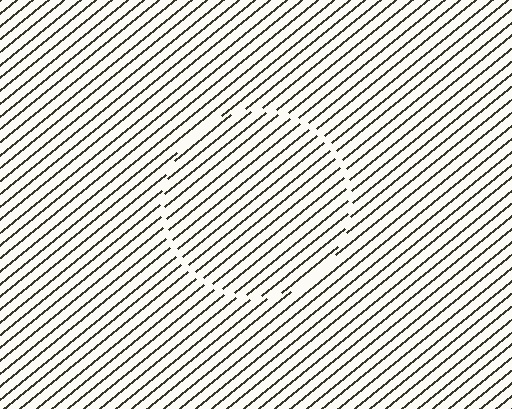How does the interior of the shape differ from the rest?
The interior of the shape contains the same grating, shifted by half a period — the contour is defined by the phase discontinuity where line-ends from the inner and outer gratings abut.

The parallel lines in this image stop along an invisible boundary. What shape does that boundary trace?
An illusory circle. The interior of the shape contains the same grating, shifted by half a period — the contour is defined by the phase discontinuity where line-ends from the inner and outer gratings abut.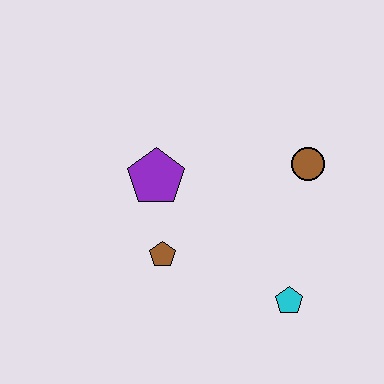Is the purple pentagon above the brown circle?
No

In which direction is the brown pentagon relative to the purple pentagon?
The brown pentagon is below the purple pentagon.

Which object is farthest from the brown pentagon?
The brown circle is farthest from the brown pentagon.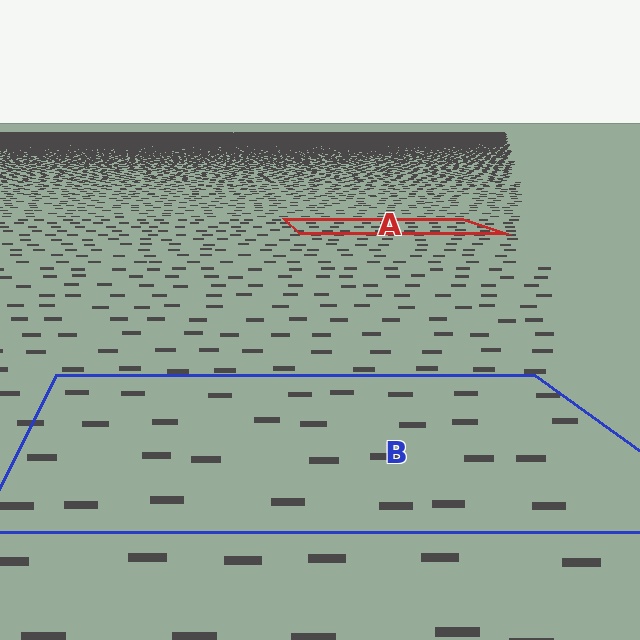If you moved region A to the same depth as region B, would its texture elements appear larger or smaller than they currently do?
They would appear larger. At a closer depth, the same texture elements are projected at a bigger on-screen size.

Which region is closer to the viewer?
Region B is closer. The texture elements there are larger and more spread out.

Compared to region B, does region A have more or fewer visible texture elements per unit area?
Region A has more texture elements per unit area — they are packed more densely because it is farther away.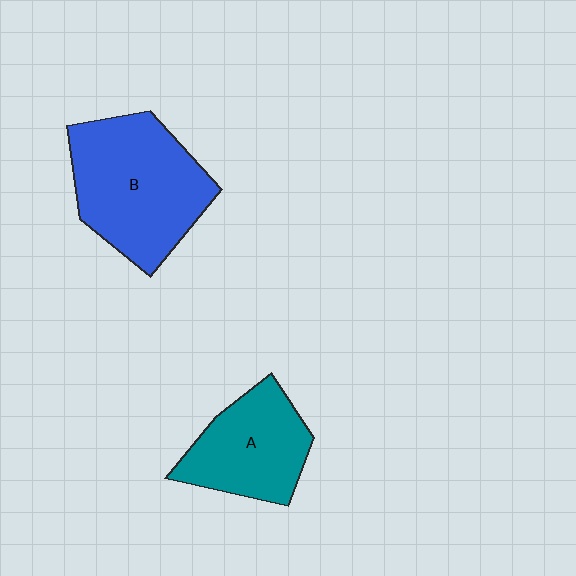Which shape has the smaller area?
Shape A (teal).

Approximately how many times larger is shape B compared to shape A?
Approximately 1.4 times.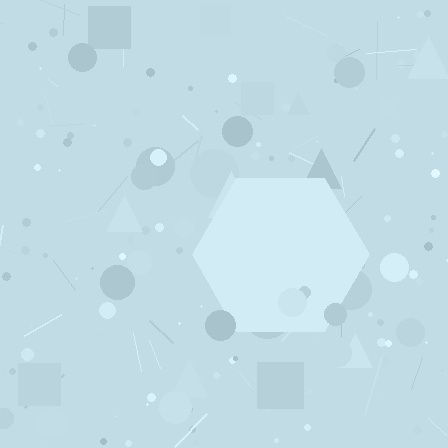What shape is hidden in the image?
A hexagon is hidden in the image.